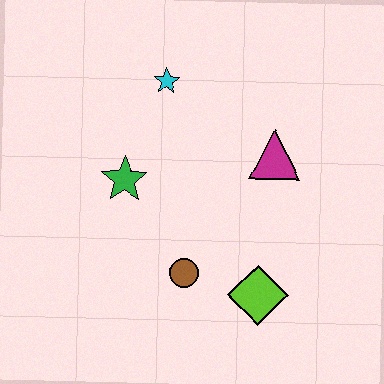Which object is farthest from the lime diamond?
The cyan star is farthest from the lime diamond.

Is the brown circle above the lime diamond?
Yes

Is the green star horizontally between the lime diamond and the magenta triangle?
No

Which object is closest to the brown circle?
The lime diamond is closest to the brown circle.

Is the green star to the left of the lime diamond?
Yes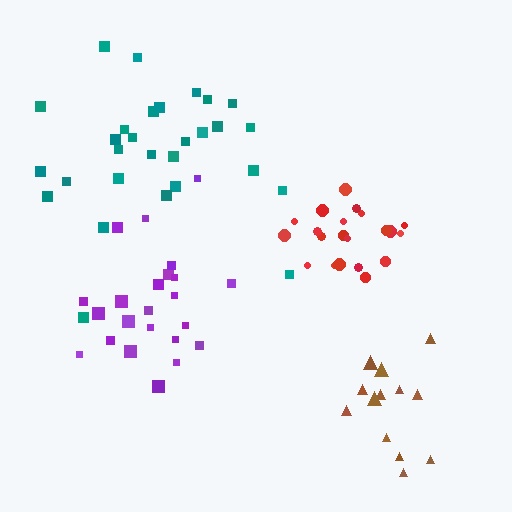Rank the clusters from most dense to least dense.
red, brown, purple, teal.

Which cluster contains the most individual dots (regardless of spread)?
Teal (29).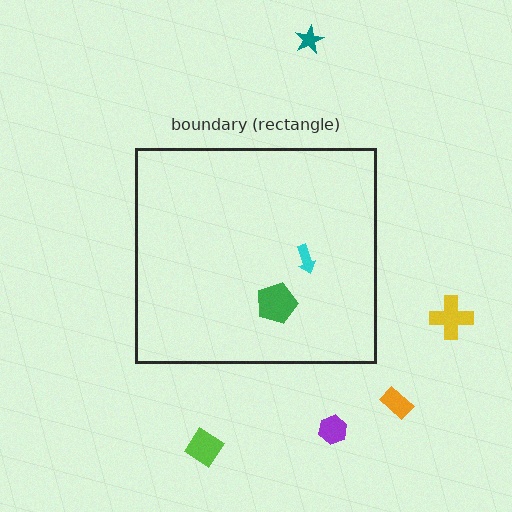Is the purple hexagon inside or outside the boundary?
Outside.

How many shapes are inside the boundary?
2 inside, 5 outside.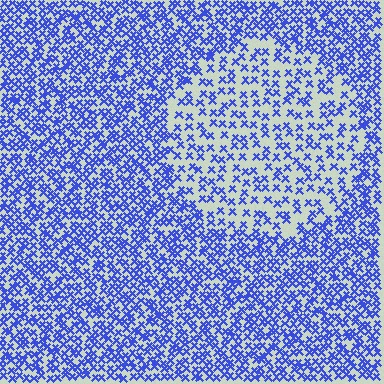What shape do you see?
I see a circle.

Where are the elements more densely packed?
The elements are more densely packed outside the circle boundary.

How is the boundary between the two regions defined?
The boundary is defined by a change in element density (approximately 2.0x ratio). All elements are the same color, size, and shape.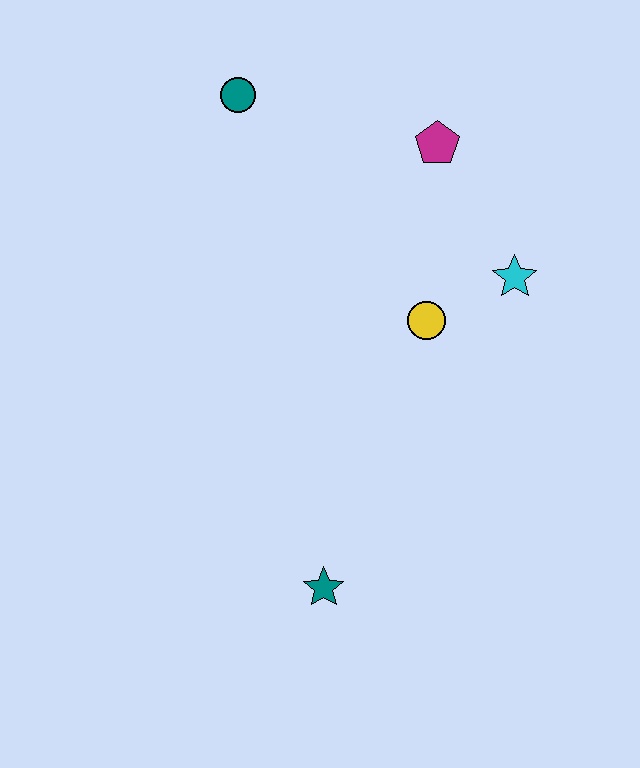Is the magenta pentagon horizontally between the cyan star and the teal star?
Yes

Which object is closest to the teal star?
The yellow circle is closest to the teal star.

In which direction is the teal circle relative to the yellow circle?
The teal circle is above the yellow circle.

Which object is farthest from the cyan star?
The teal star is farthest from the cyan star.